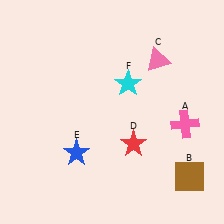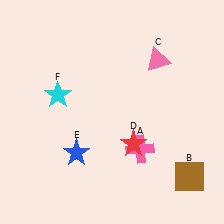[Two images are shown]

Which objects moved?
The objects that moved are: the pink cross (A), the cyan star (F).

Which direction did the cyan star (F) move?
The cyan star (F) moved left.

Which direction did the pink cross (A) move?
The pink cross (A) moved left.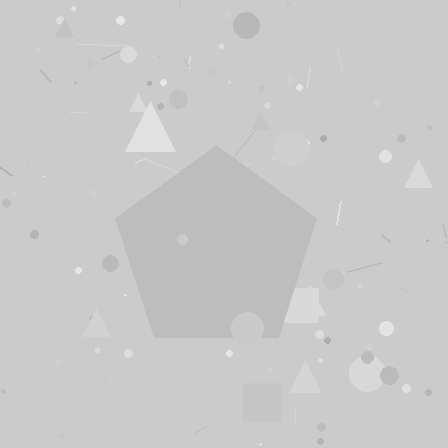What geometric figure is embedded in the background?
A pentagon is embedded in the background.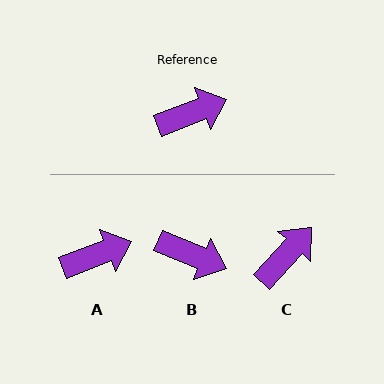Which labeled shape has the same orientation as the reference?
A.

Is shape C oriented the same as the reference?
No, it is off by about 26 degrees.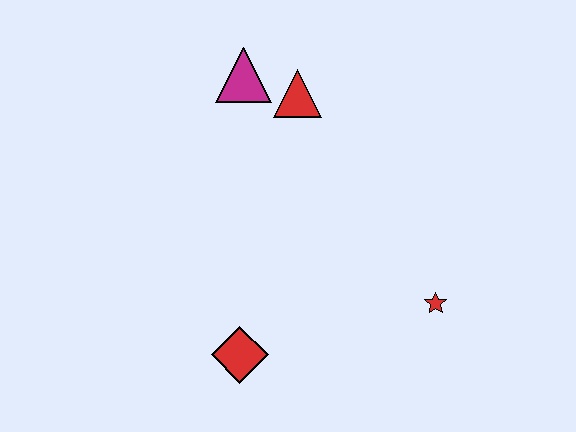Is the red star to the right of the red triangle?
Yes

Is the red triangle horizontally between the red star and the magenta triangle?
Yes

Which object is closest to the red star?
The red diamond is closest to the red star.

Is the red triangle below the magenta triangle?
Yes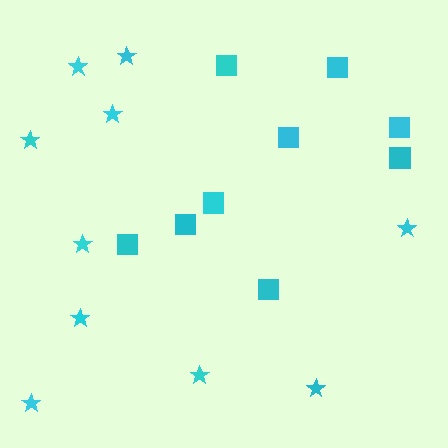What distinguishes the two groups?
There are 2 groups: one group of stars (10) and one group of squares (9).